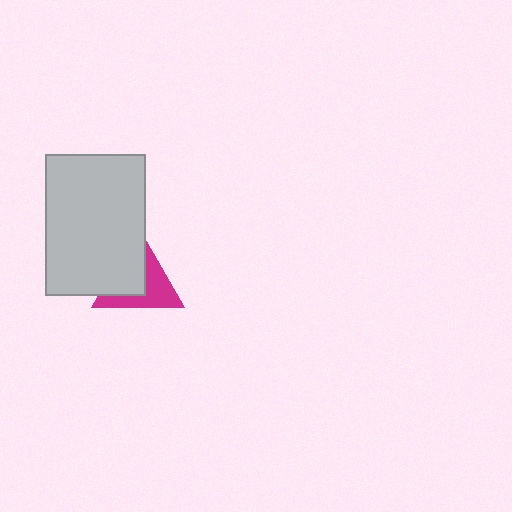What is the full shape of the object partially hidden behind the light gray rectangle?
The partially hidden object is a magenta triangle.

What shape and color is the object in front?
The object in front is a light gray rectangle.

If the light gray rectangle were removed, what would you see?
You would see the complete magenta triangle.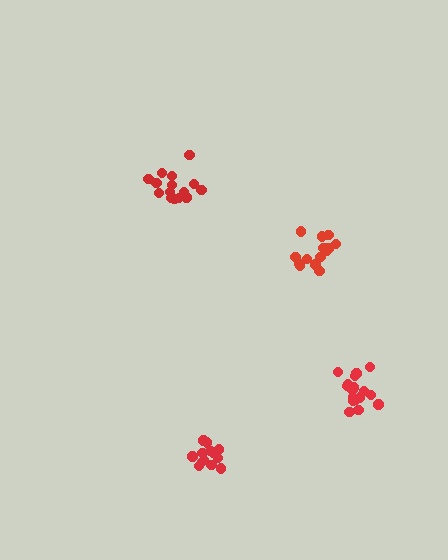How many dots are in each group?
Group 1: 14 dots, Group 2: 17 dots, Group 3: 13 dots, Group 4: 15 dots (59 total).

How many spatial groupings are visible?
There are 4 spatial groupings.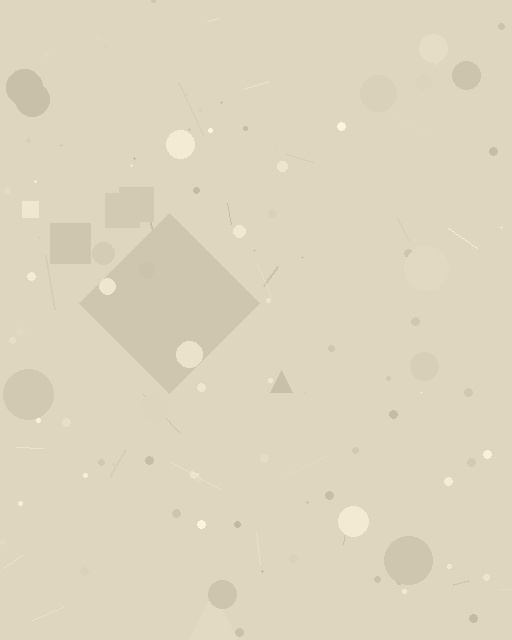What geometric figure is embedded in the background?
A diamond is embedded in the background.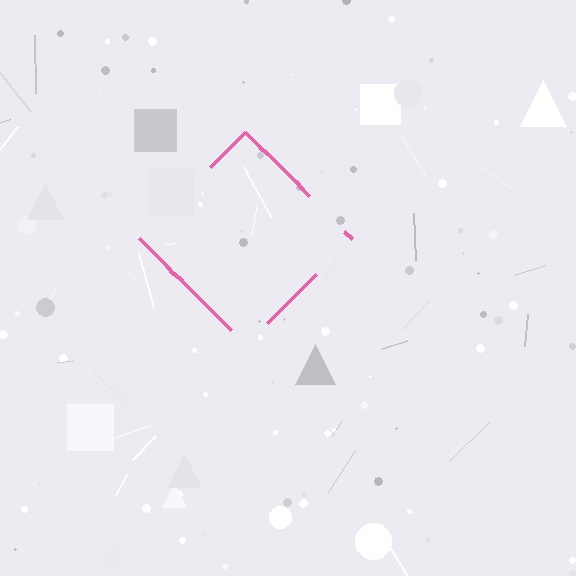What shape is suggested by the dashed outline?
The dashed outline suggests a diamond.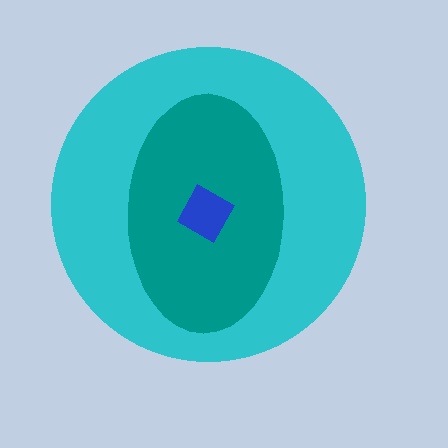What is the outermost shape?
The cyan circle.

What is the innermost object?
The blue diamond.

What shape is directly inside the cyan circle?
The teal ellipse.